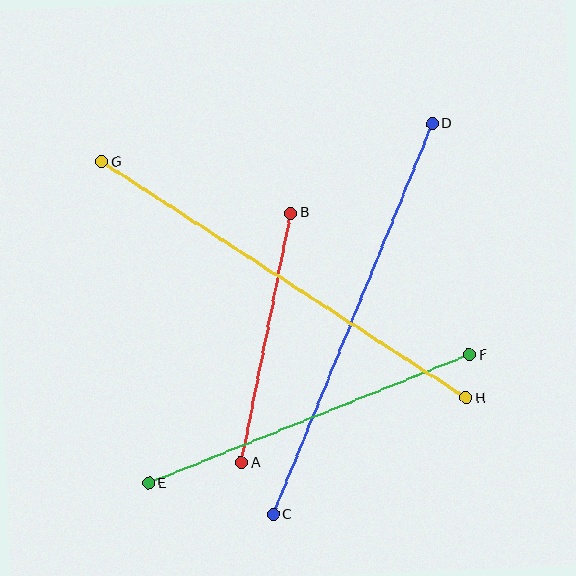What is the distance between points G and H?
The distance is approximately 435 pixels.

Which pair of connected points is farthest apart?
Points G and H are farthest apart.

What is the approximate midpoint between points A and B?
The midpoint is at approximately (266, 338) pixels.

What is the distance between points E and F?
The distance is approximately 346 pixels.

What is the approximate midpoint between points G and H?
The midpoint is at approximately (284, 280) pixels.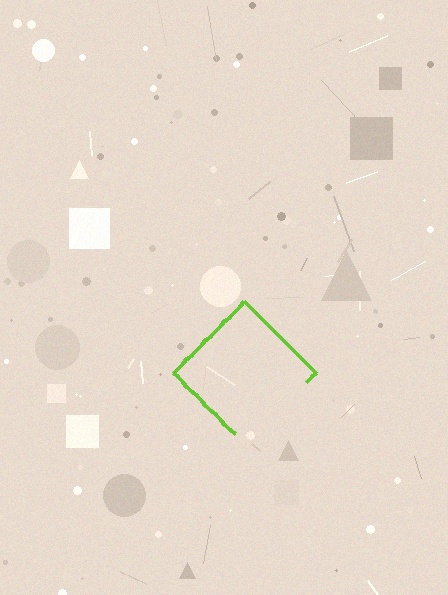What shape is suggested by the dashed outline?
The dashed outline suggests a diamond.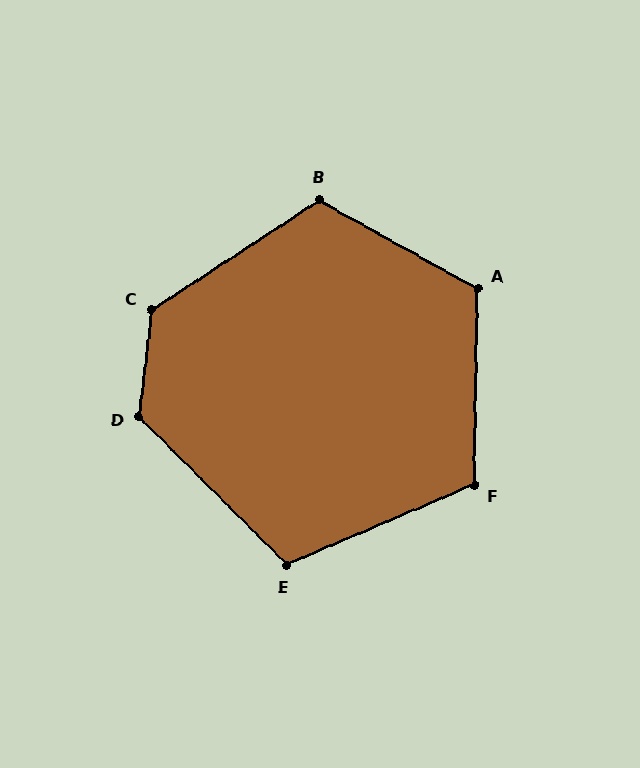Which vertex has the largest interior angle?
C, at approximately 130 degrees.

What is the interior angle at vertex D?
Approximately 128 degrees (obtuse).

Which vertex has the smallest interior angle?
E, at approximately 112 degrees.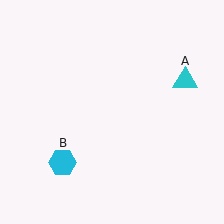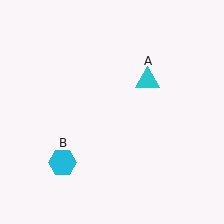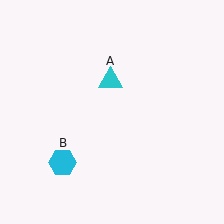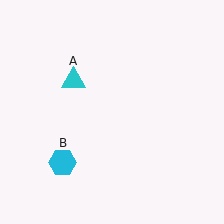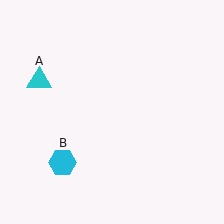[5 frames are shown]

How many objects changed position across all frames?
1 object changed position: cyan triangle (object A).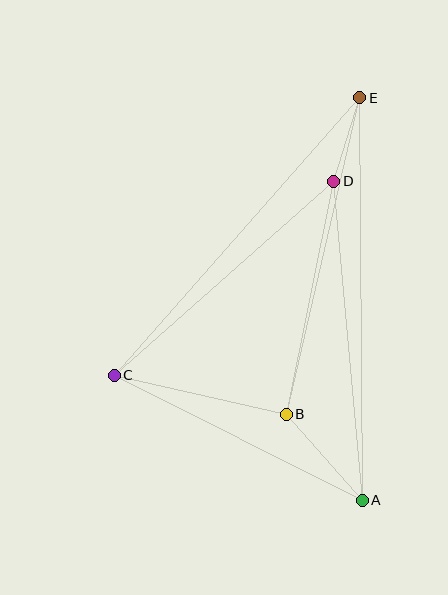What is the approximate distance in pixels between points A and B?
The distance between A and B is approximately 115 pixels.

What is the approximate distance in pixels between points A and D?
The distance between A and D is approximately 320 pixels.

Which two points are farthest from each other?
Points A and E are farthest from each other.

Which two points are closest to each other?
Points D and E are closest to each other.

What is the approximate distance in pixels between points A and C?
The distance between A and C is approximately 278 pixels.